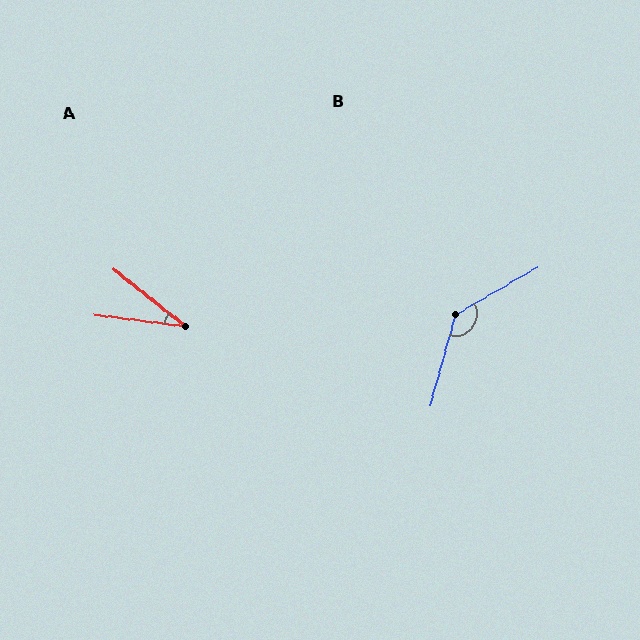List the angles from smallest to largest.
A (32°), B (135°).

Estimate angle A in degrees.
Approximately 32 degrees.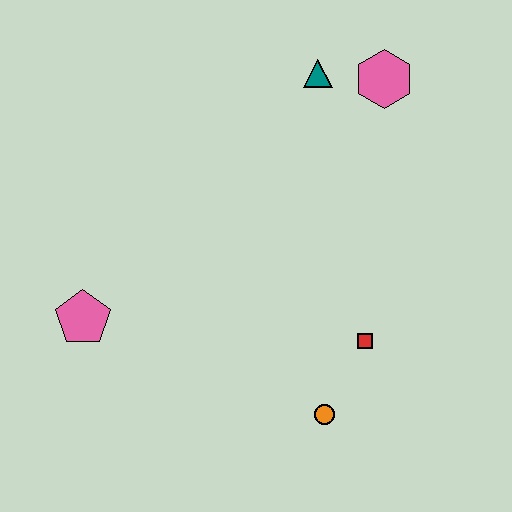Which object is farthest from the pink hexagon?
The pink pentagon is farthest from the pink hexagon.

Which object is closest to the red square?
The orange circle is closest to the red square.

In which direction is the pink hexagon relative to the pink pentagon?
The pink hexagon is to the right of the pink pentagon.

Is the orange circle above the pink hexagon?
No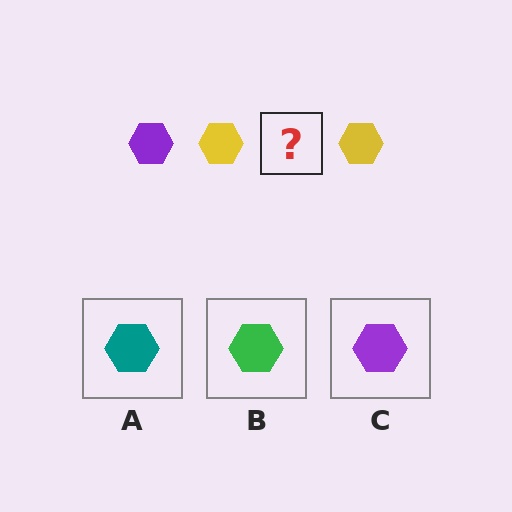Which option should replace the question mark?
Option C.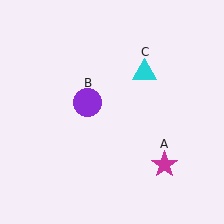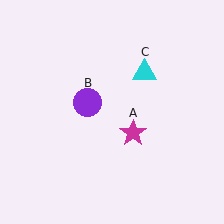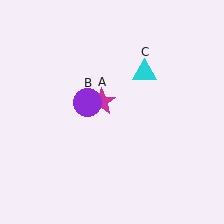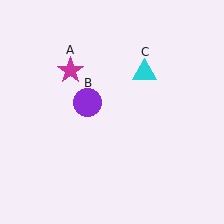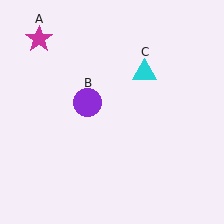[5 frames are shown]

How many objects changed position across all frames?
1 object changed position: magenta star (object A).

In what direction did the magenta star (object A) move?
The magenta star (object A) moved up and to the left.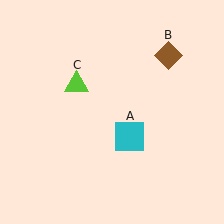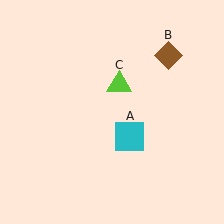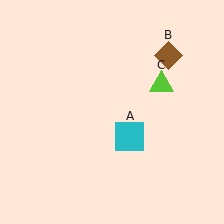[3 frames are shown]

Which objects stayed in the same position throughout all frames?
Cyan square (object A) and brown diamond (object B) remained stationary.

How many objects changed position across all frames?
1 object changed position: lime triangle (object C).